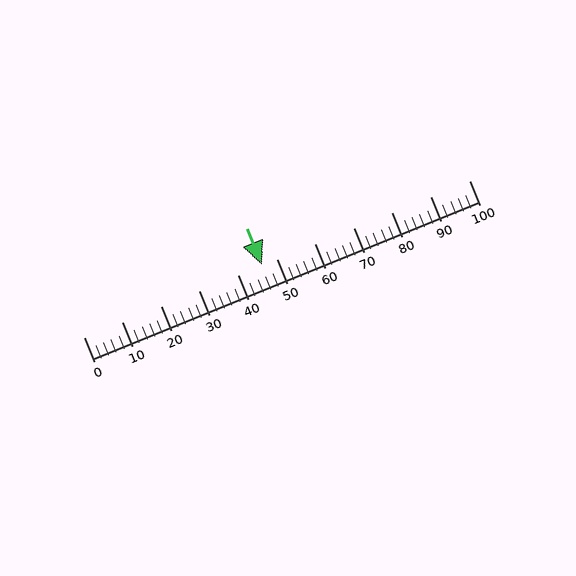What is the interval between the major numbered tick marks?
The major tick marks are spaced 10 units apart.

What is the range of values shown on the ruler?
The ruler shows values from 0 to 100.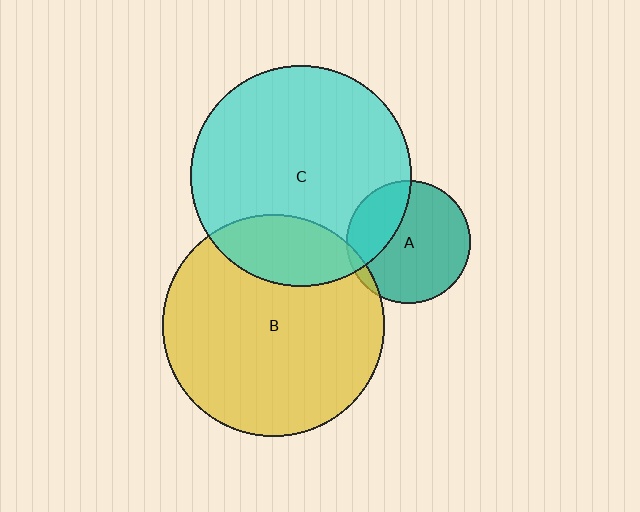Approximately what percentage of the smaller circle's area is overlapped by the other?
Approximately 5%.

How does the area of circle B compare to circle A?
Approximately 3.2 times.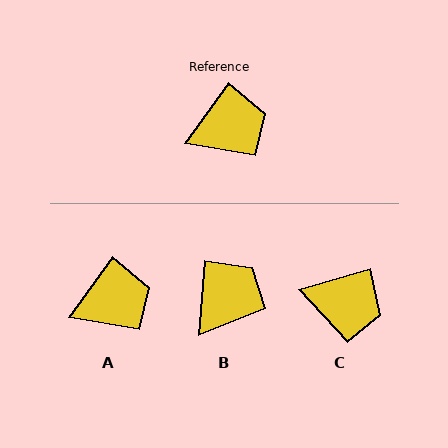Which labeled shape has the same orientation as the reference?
A.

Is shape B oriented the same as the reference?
No, it is off by about 31 degrees.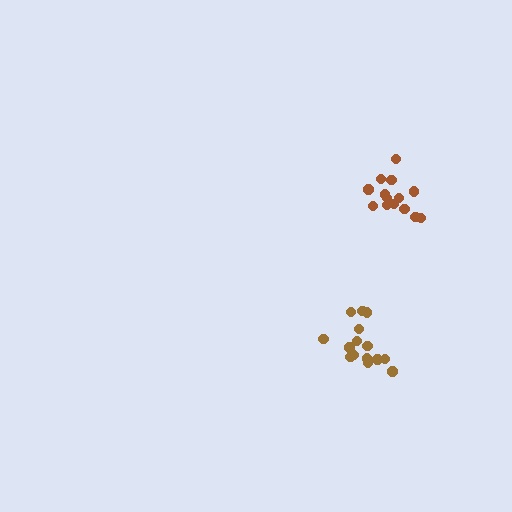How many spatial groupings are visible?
There are 2 spatial groupings.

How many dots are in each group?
Group 1: 14 dots, Group 2: 15 dots (29 total).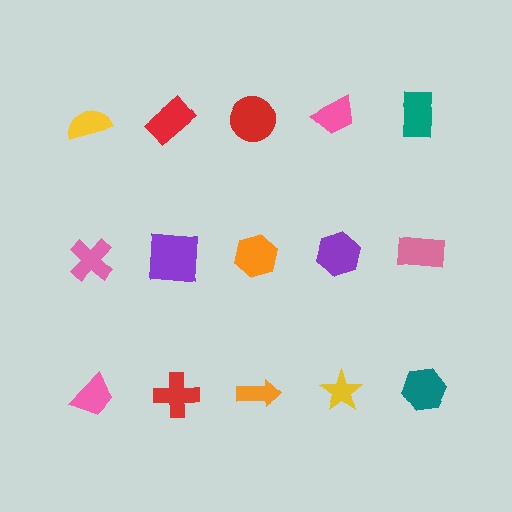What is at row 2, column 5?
A pink rectangle.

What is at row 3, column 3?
An orange arrow.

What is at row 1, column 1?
A yellow semicircle.